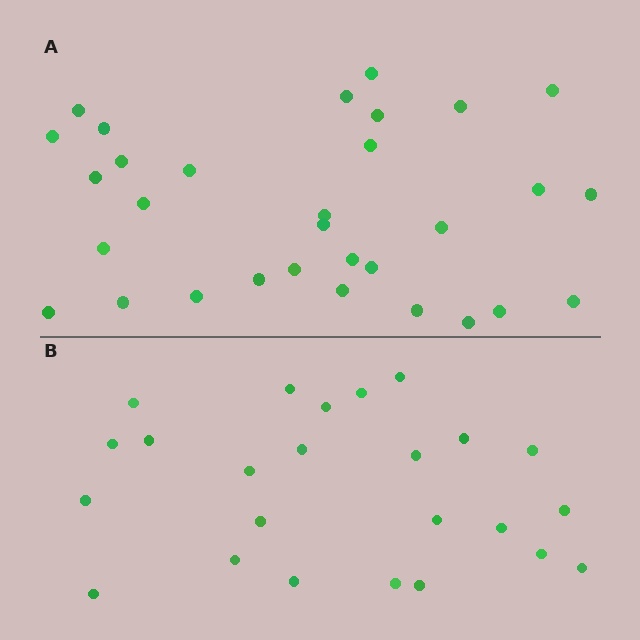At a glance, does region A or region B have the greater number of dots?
Region A (the top region) has more dots.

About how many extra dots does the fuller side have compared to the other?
Region A has roughly 8 or so more dots than region B.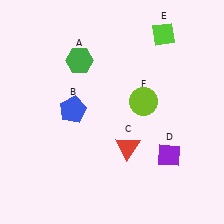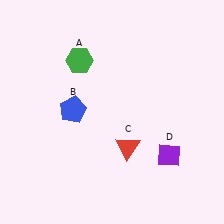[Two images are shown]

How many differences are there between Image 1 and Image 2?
There are 2 differences between the two images.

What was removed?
The lime diamond (E), the lime circle (F) were removed in Image 2.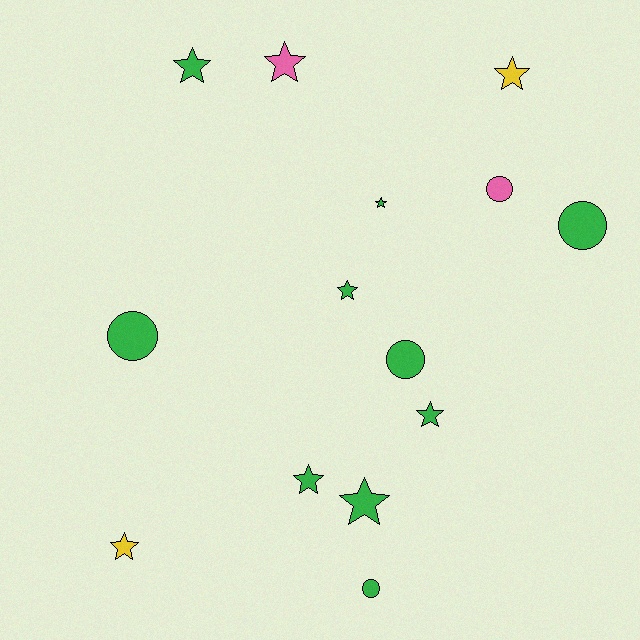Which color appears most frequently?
Green, with 10 objects.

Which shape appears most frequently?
Star, with 9 objects.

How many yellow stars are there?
There are 2 yellow stars.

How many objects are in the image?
There are 14 objects.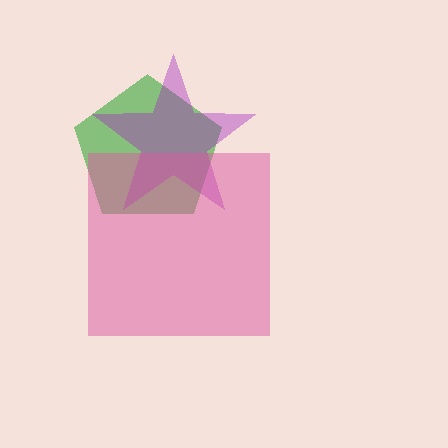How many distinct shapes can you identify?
There are 3 distinct shapes: a green pentagon, a purple star, a pink square.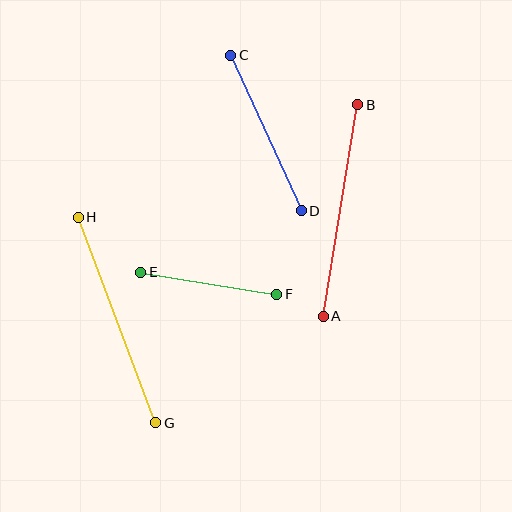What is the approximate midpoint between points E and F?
The midpoint is at approximately (209, 283) pixels.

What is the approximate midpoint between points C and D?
The midpoint is at approximately (266, 133) pixels.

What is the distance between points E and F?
The distance is approximately 138 pixels.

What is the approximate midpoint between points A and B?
The midpoint is at approximately (340, 210) pixels.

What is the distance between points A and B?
The distance is approximately 214 pixels.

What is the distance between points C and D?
The distance is approximately 171 pixels.